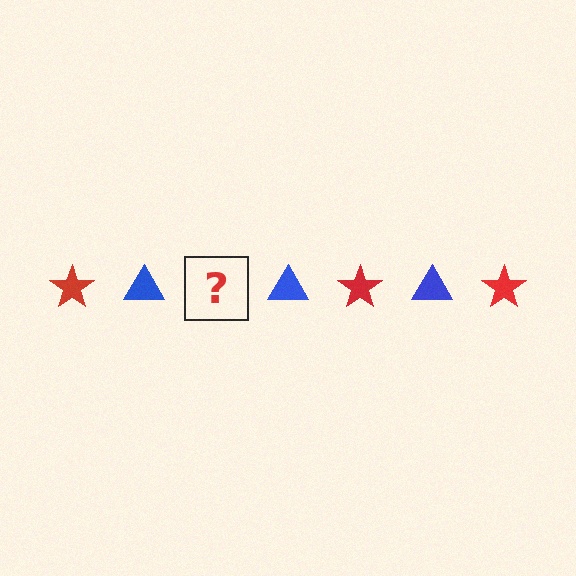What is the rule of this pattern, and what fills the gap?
The rule is that the pattern alternates between red star and blue triangle. The gap should be filled with a red star.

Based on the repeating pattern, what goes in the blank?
The blank should be a red star.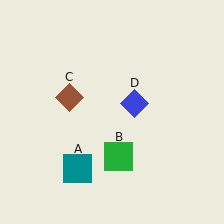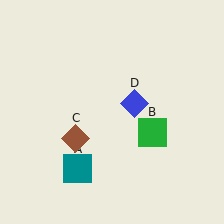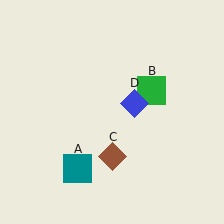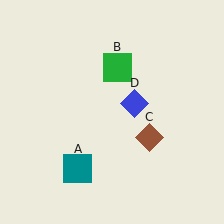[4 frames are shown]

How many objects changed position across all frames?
2 objects changed position: green square (object B), brown diamond (object C).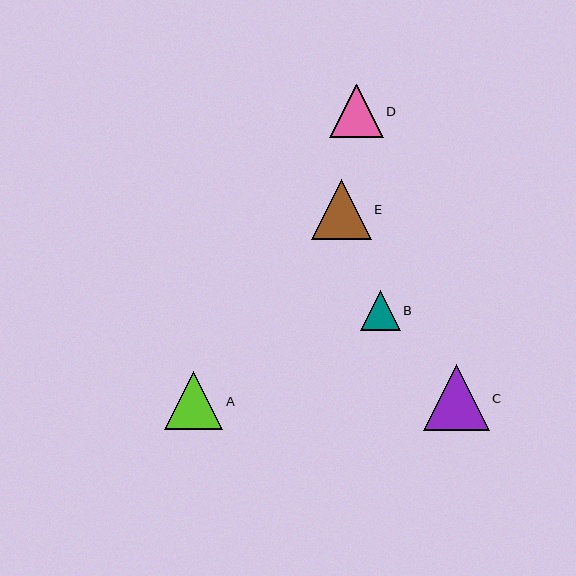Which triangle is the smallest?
Triangle B is the smallest with a size of approximately 39 pixels.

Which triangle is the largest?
Triangle C is the largest with a size of approximately 66 pixels.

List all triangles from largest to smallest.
From largest to smallest: C, E, A, D, B.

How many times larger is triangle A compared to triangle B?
Triangle A is approximately 1.5 times the size of triangle B.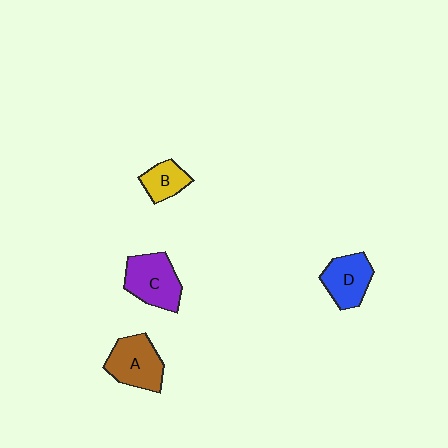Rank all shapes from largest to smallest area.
From largest to smallest: C (purple), A (brown), D (blue), B (yellow).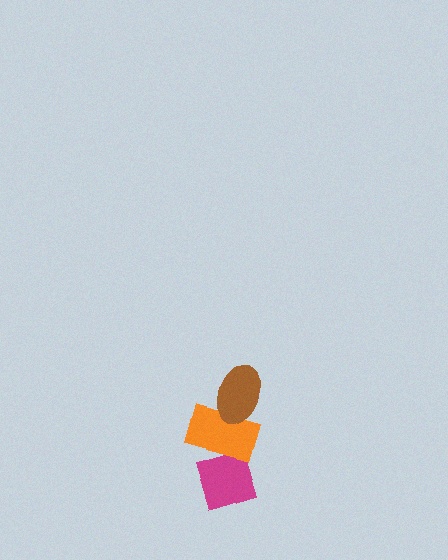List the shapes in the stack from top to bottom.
From top to bottom: the brown ellipse, the orange rectangle, the magenta diamond.